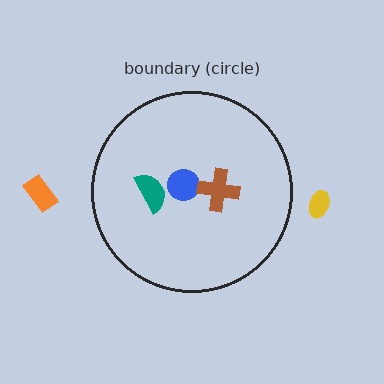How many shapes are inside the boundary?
3 inside, 2 outside.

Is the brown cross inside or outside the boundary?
Inside.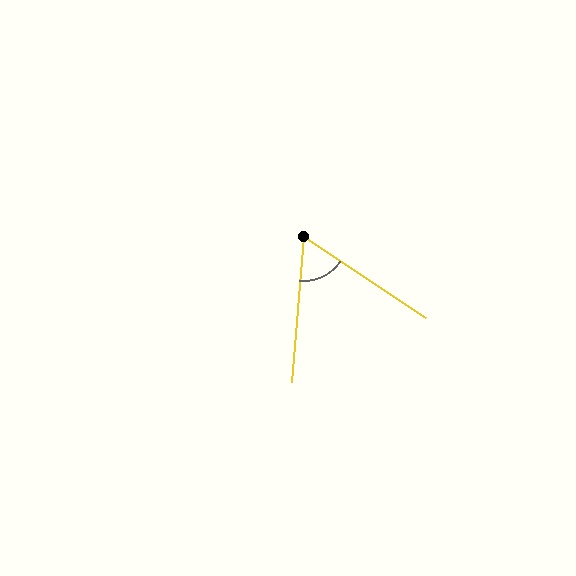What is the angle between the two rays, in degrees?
Approximately 61 degrees.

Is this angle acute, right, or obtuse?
It is acute.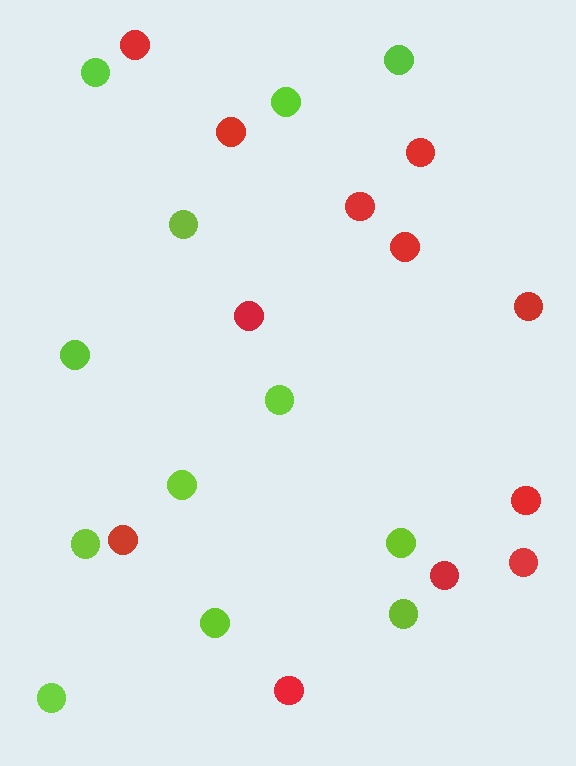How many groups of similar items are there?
There are 2 groups: one group of red circles (12) and one group of lime circles (12).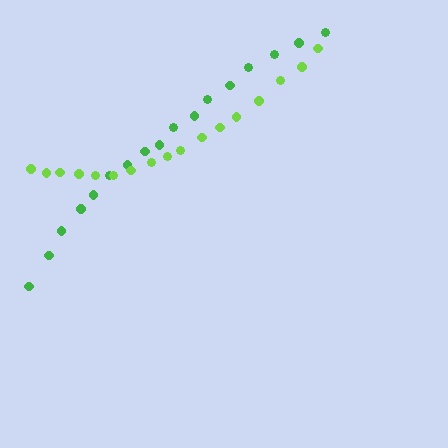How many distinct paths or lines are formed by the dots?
There are 2 distinct paths.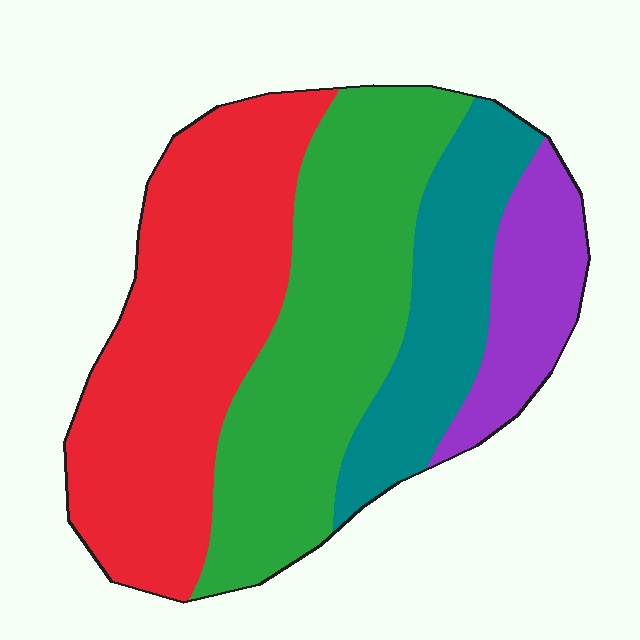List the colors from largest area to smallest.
From largest to smallest: red, green, teal, purple.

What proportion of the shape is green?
Green covers around 35% of the shape.